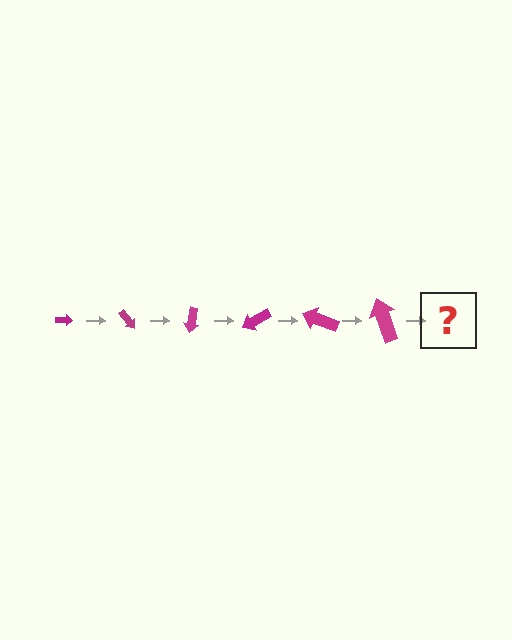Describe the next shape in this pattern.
It should be an arrow, larger than the previous one and rotated 300 degrees from the start.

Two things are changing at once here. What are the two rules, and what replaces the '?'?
The two rules are that the arrow grows larger each step and it rotates 50 degrees each step. The '?' should be an arrow, larger than the previous one and rotated 300 degrees from the start.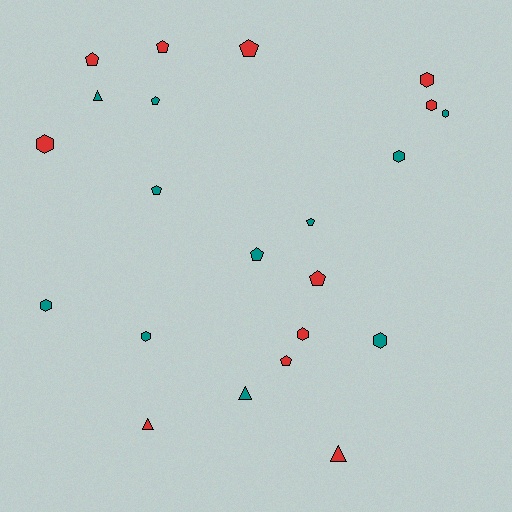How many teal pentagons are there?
There are 4 teal pentagons.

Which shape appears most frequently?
Hexagon, with 9 objects.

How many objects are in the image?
There are 22 objects.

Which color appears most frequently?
Teal, with 11 objects.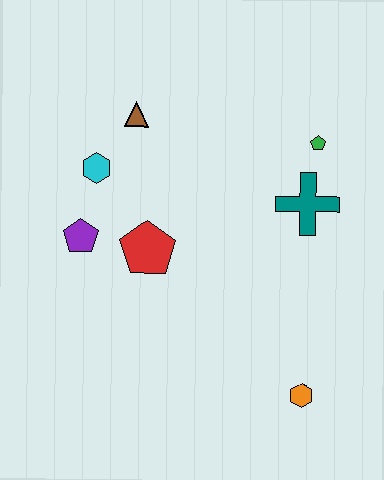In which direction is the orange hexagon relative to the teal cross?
The orange hexagon is below the teal cross.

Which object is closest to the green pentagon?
The teal cross is closest to the green pentagon.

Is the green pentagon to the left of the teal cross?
No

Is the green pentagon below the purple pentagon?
No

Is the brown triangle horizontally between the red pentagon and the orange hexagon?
No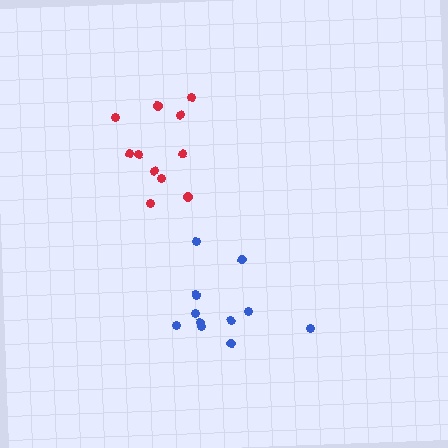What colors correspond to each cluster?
The clusters are colored: blue, red.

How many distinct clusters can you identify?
There are 2 distinct clusters.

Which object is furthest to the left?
The red cluster is leftmost.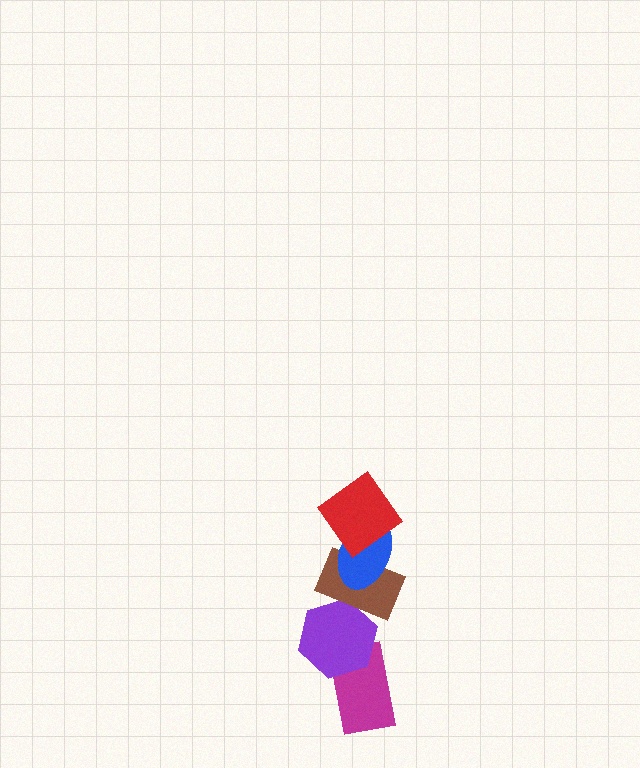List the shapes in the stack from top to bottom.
From top to bottom: the red diamond, the blue ellipse, the brown rectangle, the purple hexagon, the magenta rectangle.